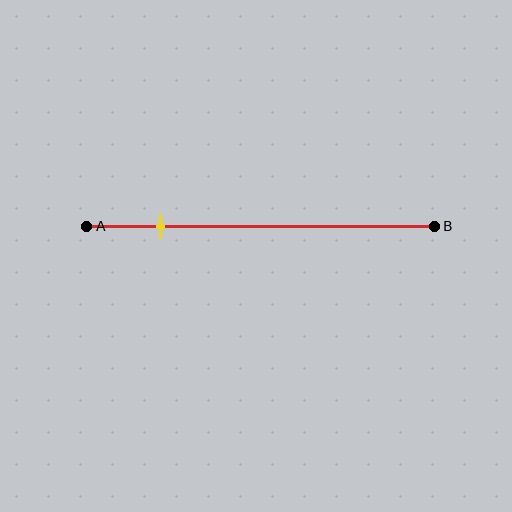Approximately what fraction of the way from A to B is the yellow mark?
The yellow mark is approximately 20% of the way from A to B.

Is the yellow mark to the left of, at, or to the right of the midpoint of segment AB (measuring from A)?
The yellow mark is to the left of the midpoint of segment AB.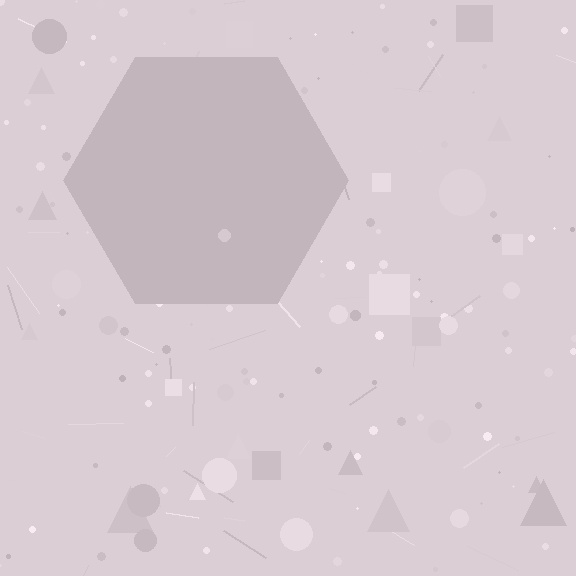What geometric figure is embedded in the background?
A hexagon is embedded in the background.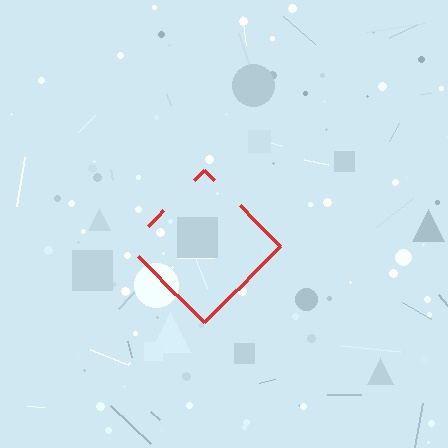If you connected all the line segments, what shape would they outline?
They would outline a diamond.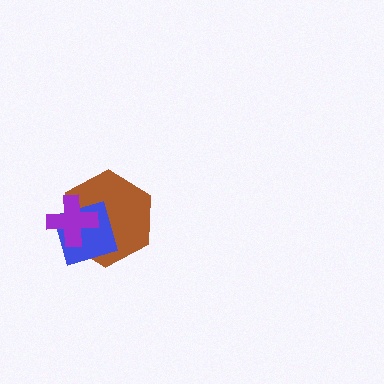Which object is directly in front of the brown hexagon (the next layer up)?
The blue square is directly in front of the brown hexagon.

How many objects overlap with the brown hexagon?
2 objects overlap with the brown hexagon.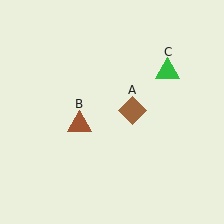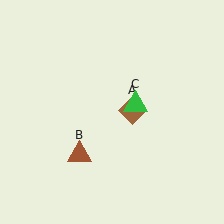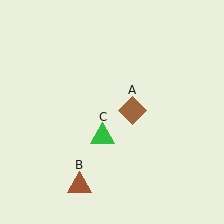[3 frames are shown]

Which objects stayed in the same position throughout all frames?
Brown diamond (object A) remained stationary.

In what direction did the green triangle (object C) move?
The green triangle (object C) moved down and to the left.